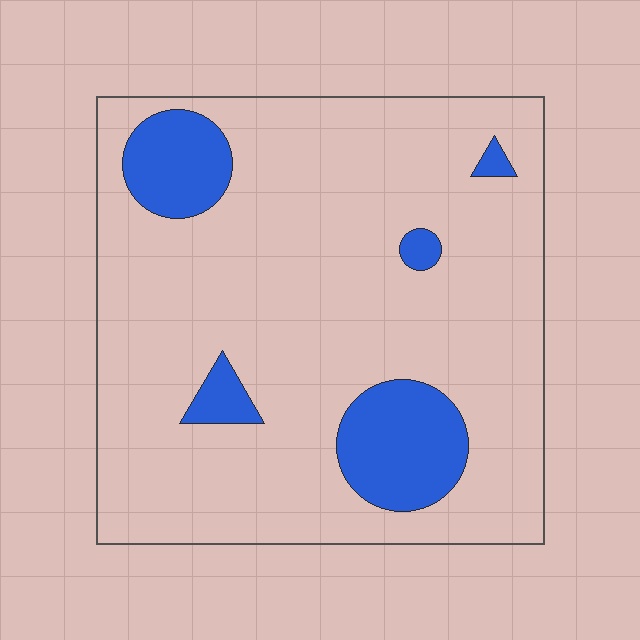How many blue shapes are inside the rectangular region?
5.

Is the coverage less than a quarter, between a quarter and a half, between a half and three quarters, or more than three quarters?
Less than a quarter.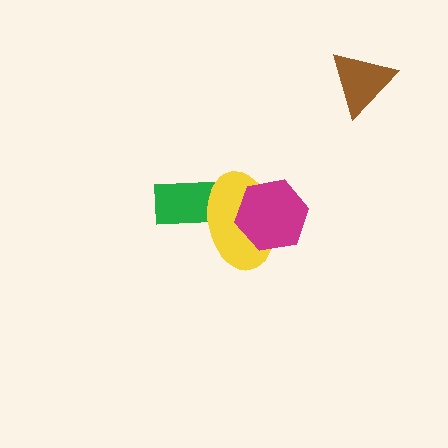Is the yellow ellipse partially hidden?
Yes, it is partially covered by another shape.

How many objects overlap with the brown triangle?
0 objects overlap with the brown triangle.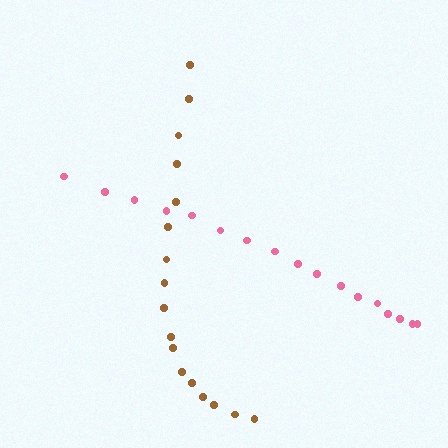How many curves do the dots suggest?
There are 2 distinct paths.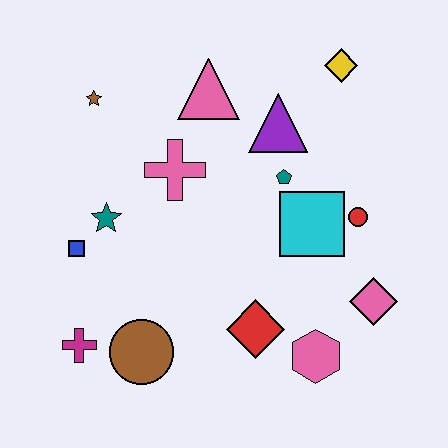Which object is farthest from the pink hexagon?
The brown star is farthest from the pink hexagon.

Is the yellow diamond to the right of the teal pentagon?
Yes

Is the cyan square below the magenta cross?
No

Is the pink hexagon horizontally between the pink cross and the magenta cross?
No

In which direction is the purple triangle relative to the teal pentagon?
The purple triangle is above the teal pentagon.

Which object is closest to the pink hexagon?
The red diamond is closest to the pink hexagon.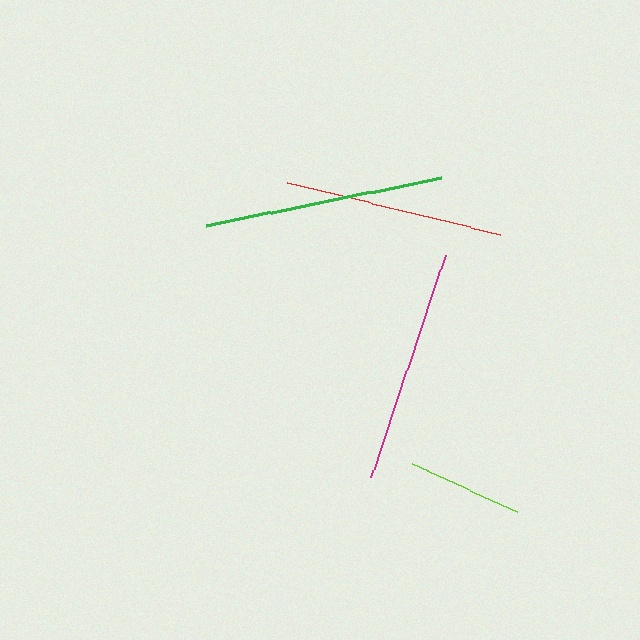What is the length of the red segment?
The red segment is approximately 219 pixels long.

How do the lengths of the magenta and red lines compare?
The magenta and red lines are approximately the same length.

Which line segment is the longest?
The green line is the longest at approximately 240 pixels.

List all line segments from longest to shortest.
From longest to shortest: green, magenta, red, lime.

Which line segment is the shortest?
The lime line is the shortest at approximately 116 pixels.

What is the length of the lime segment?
The lime segment is approximately 116 pixels long.